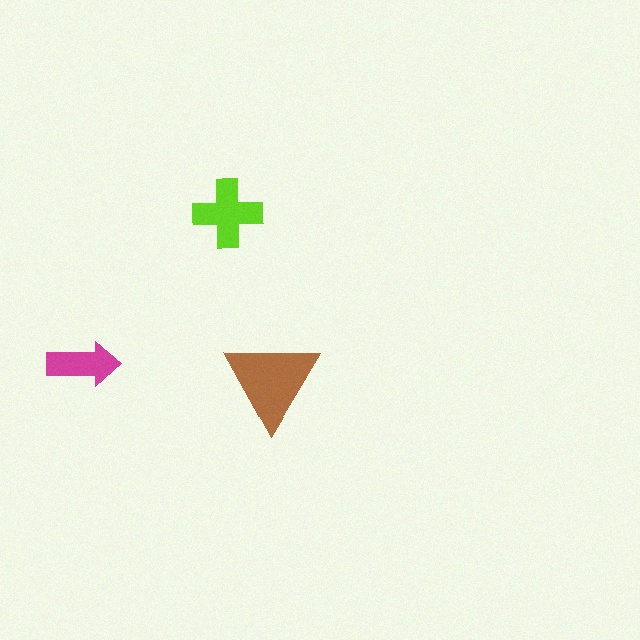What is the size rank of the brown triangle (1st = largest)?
1st.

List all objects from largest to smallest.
The brown triangle, the lime cross, the magenta arrow.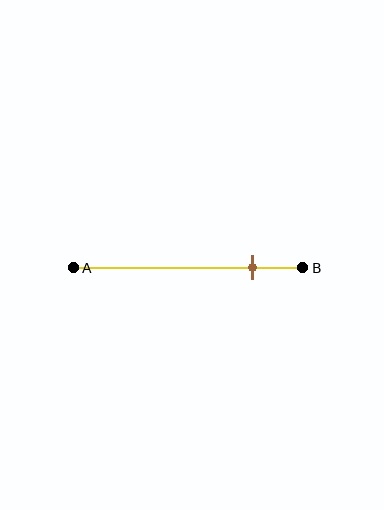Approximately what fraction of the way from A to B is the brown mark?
The brown mark is approximately 80% of the way from A to B.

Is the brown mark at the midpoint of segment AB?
No, the mark is at about 80% from A, not at the 50% midpoint.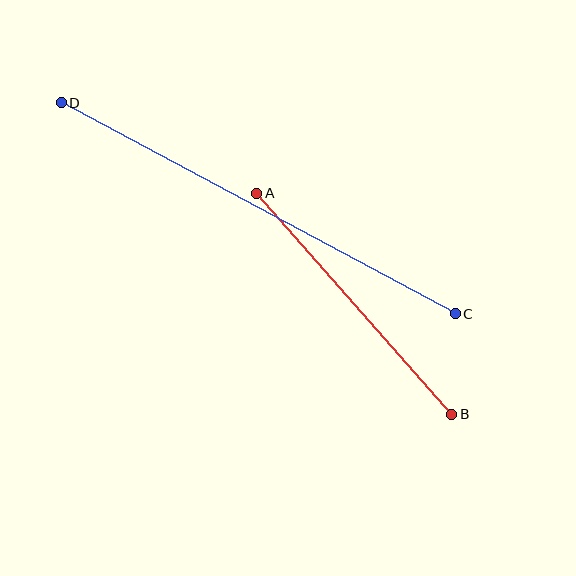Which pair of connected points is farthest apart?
Points C and D are farthest apart.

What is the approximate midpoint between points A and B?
The midpoint is at approximately (354, 304) pixels.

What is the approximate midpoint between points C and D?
The midpoint is at approximately (258, 208) pixels.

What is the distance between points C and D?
The distance is approximately 447 pixels.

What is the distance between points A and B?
The distance is approximately 295 pixels.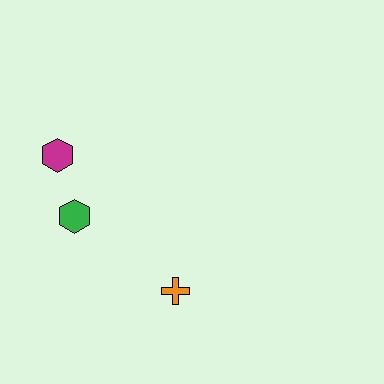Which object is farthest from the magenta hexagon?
The orange cross is farthest from the magenta hexagon.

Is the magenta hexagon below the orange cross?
No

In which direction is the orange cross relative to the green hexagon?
The orange cross is to the right of the green hexagon.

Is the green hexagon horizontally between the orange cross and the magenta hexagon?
Yes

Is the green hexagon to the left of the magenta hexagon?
No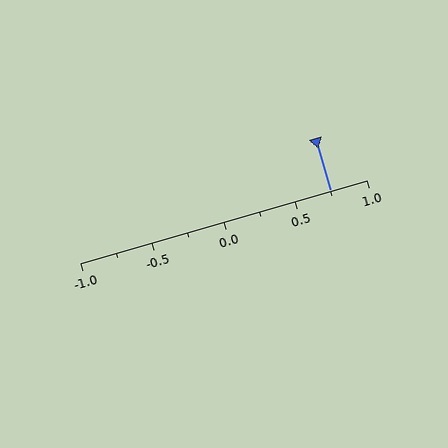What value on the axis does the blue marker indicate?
The marker indicates approximately 0.75.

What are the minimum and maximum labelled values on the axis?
The axis runs from -1.0 to 1.0.